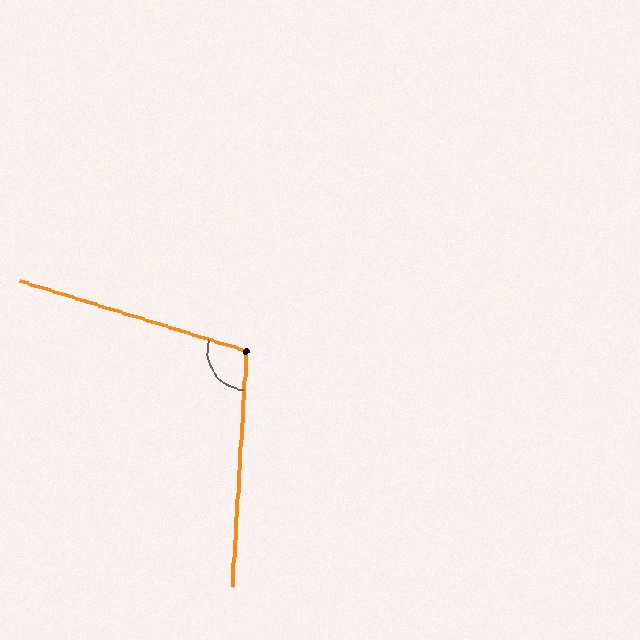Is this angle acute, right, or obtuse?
It is obtuse.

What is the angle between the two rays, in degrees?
Approximately 104 degrees.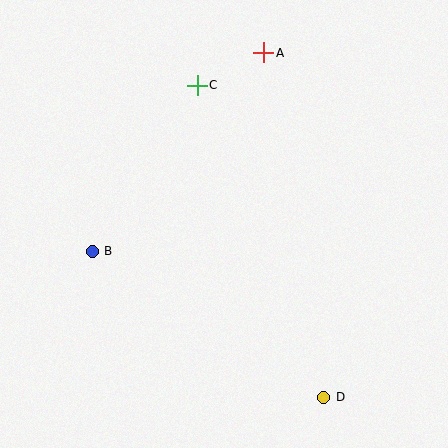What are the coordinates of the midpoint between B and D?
The midpoint between B and D is at (208, 324).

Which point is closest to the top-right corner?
Point A is closest to the top-right corner.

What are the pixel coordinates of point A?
Point A is at (264, 53).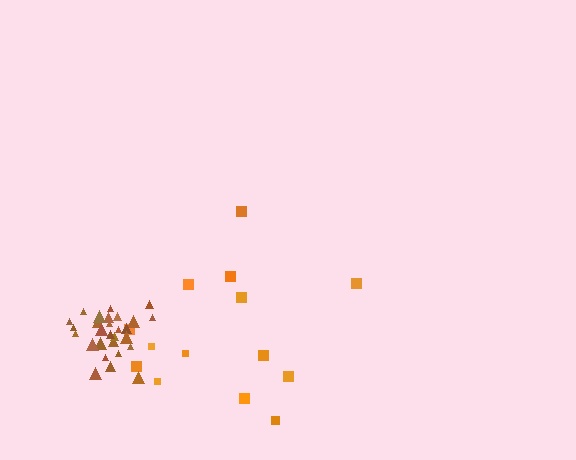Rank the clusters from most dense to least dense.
brown, orange.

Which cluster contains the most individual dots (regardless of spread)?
Brown (28).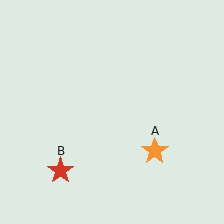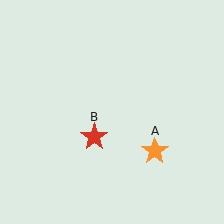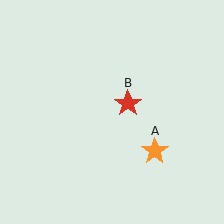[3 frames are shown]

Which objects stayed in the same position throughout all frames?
Orange star (object A) remained stationary.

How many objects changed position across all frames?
1 object changed position: red star (object B).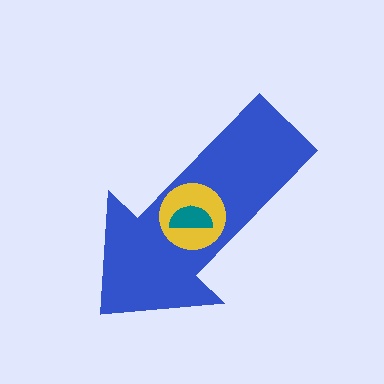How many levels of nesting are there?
3.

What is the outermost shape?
The blue arrow.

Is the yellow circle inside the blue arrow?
Yes.